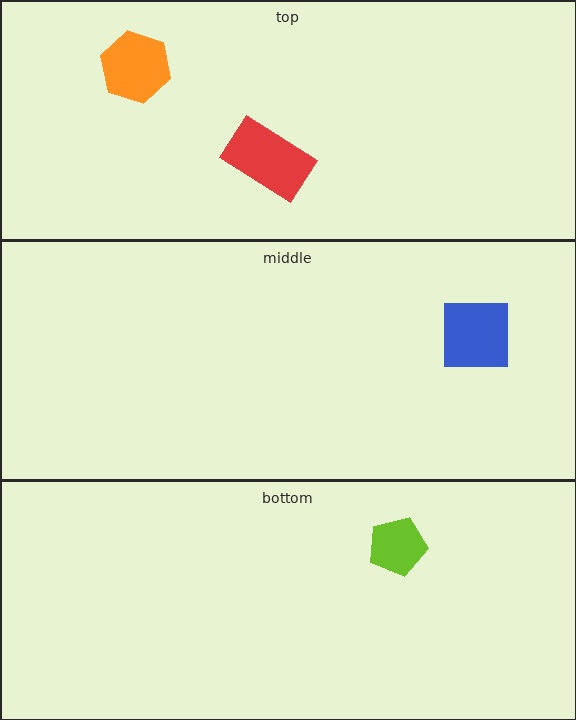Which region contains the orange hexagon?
The top region.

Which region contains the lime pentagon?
The bottom region.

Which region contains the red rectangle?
The top region.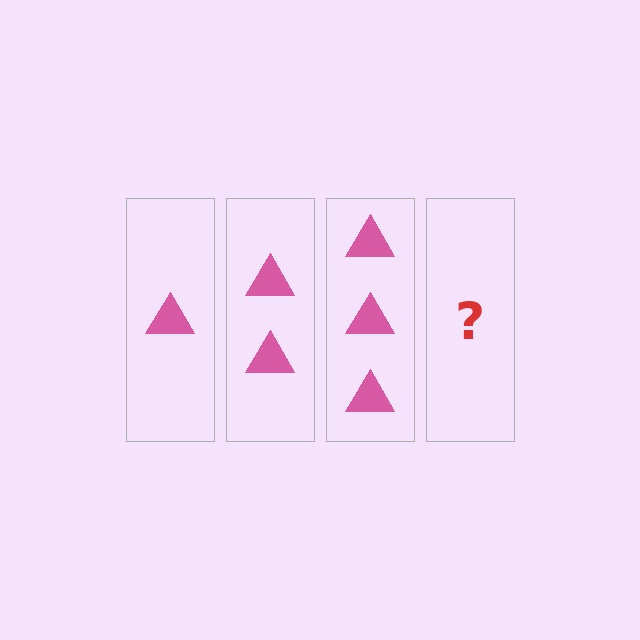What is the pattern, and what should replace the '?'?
The pattern is that each step adds one more triangle. The '?' should be 4 triangles.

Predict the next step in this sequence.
The next step is 4 triangles.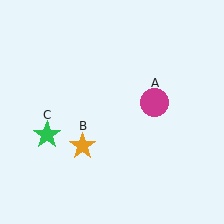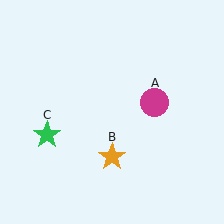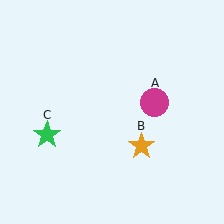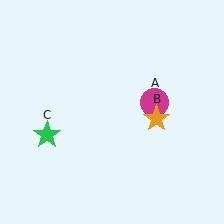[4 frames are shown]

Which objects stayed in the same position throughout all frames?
Magenta circle (object A) and green star (object C) remained stationary.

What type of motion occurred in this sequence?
The orange star (object B) rotated counterclockwise around the center of the scene.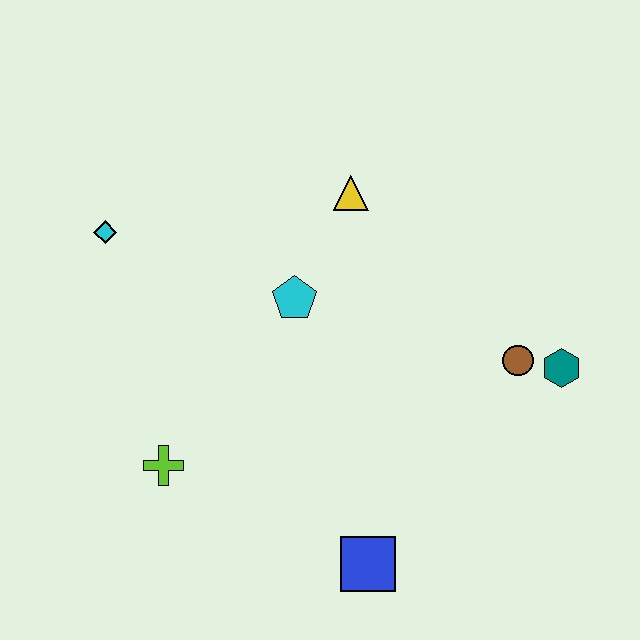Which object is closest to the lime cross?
The cyan pentagon is closest to the lime cross.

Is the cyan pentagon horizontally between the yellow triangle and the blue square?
No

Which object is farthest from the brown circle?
The cyan diamond is farthest from the brown circle.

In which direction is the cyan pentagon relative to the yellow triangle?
The cyan pentagon is below the yellow triangle.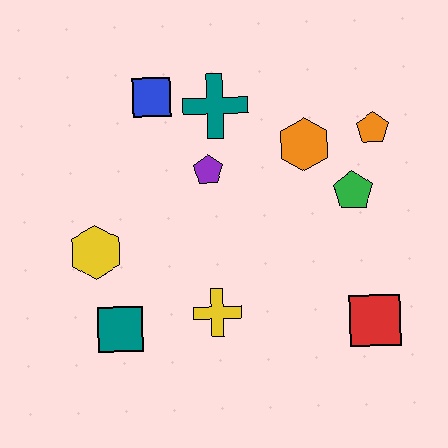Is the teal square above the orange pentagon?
No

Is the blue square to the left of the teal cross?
Yes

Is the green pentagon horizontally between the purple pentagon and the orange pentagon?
Yes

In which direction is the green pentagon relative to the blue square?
The green pentagon is to the right of the blue square.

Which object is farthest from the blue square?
The red square is farthest from the blue square.